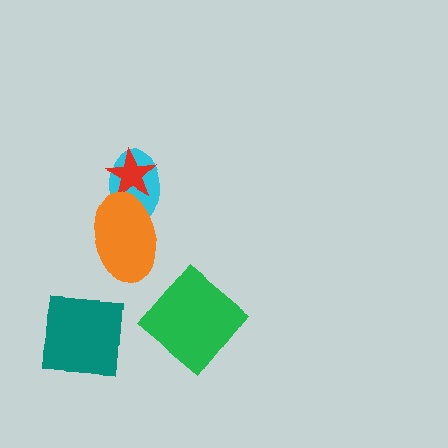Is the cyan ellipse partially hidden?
Yes, it is partially covered by another shape.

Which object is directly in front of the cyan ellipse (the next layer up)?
The red star is directly in front of the cyan ellipse.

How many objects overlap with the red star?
2 objects overlap with the red star.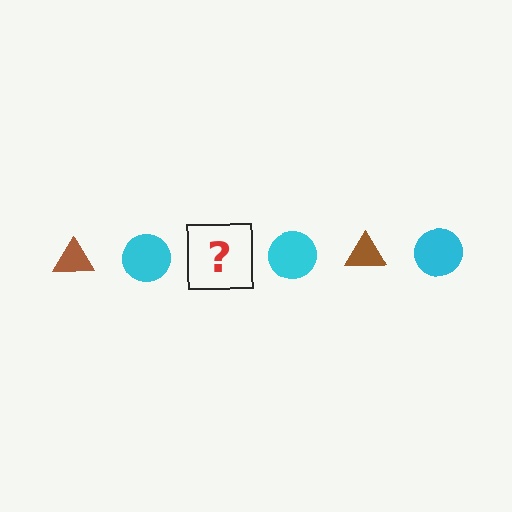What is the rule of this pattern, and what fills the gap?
The rule is that the pattern alternates between brown triangle and cyan circle. The gap should be filled with a brown triangle.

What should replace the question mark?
The question mark should be replaced with a brown triangle.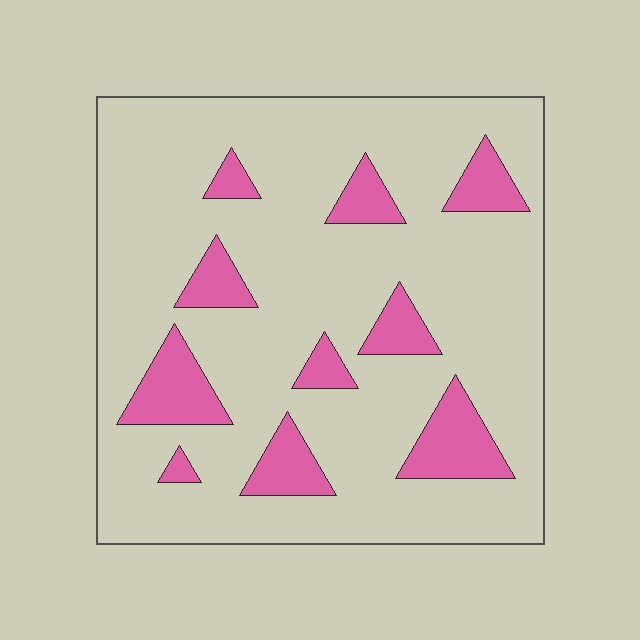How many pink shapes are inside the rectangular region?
10.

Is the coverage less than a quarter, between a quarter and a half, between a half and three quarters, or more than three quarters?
Less than a quarter.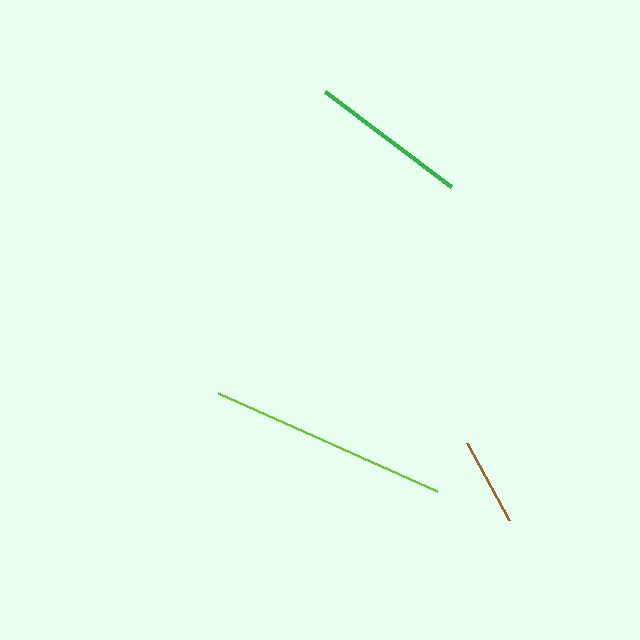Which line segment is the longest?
The lime line is the longest at approximately 240 pixels.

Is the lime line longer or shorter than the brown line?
The lime line is longer than the brown line.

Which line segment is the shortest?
The brown line is the shortest at approximately 87 pixels.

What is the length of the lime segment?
The lime segment is approximately 240 pixels long.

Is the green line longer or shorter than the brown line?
The green line is longer than the brown line.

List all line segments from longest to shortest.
From longest to shortest: lime, green, brown.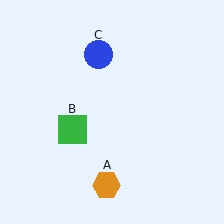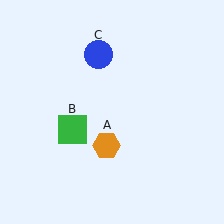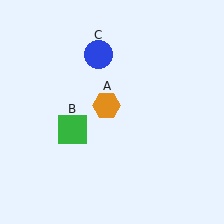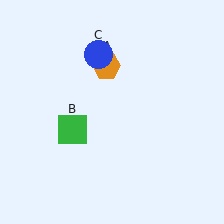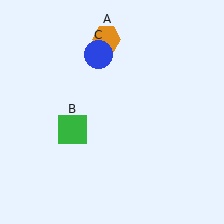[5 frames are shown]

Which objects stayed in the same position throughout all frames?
Green square (object B) and blue circle (object C) remained stationary.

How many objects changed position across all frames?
1 object changed position: orange hexagon (object A).